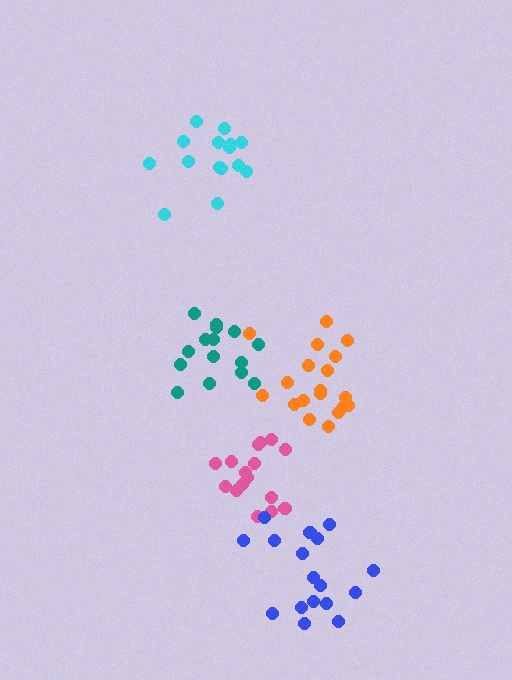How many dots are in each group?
Group 1: 16 dots, Group 2: 15 dots, Group 3: 17 dots, Group 4: 19 dots, Group 5: 15 dots (82 total).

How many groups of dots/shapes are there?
There are 5 groups.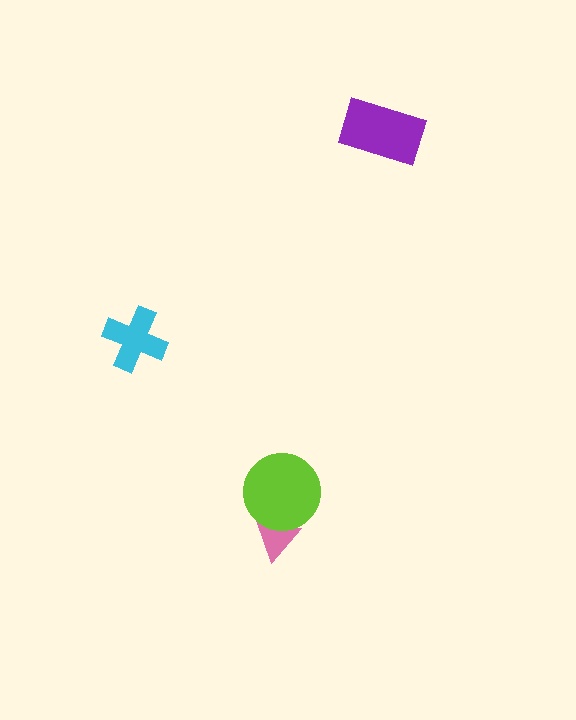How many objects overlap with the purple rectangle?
0 objects overlap with the purple rectangle.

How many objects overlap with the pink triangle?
1 object overlaps with the pink triangle.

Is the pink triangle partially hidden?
Yes, it is partially covered by another shape.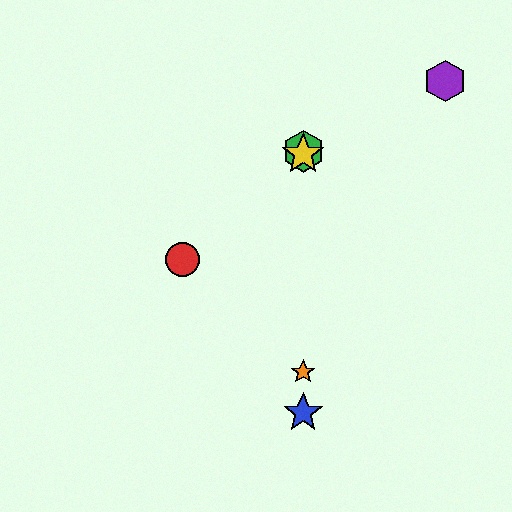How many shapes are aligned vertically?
4 shapes (the blue star, the green hexagon, the yellow star, the orange star) are aligned vertically.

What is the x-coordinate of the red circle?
The red circle is at x≈182.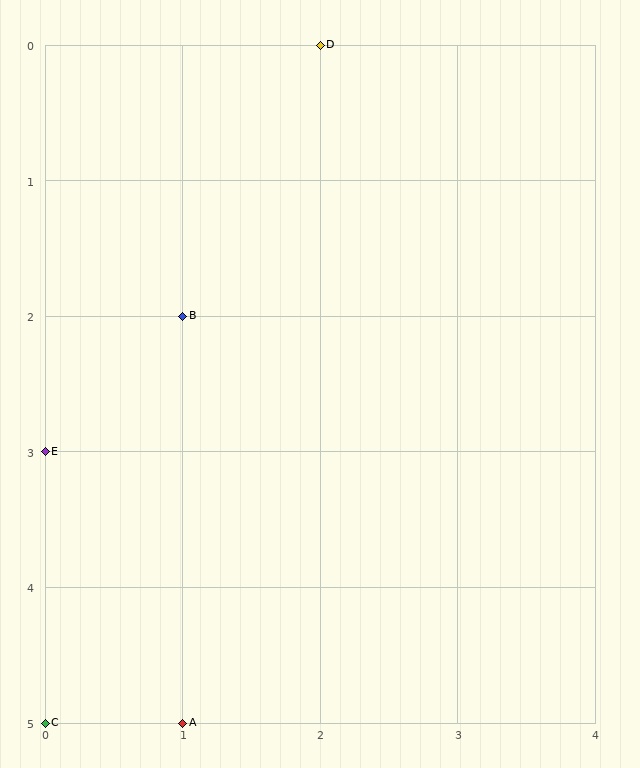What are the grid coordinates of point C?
Point C is at grid coordinates (0, 5).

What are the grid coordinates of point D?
Point D is at grid coordinates (2, 0).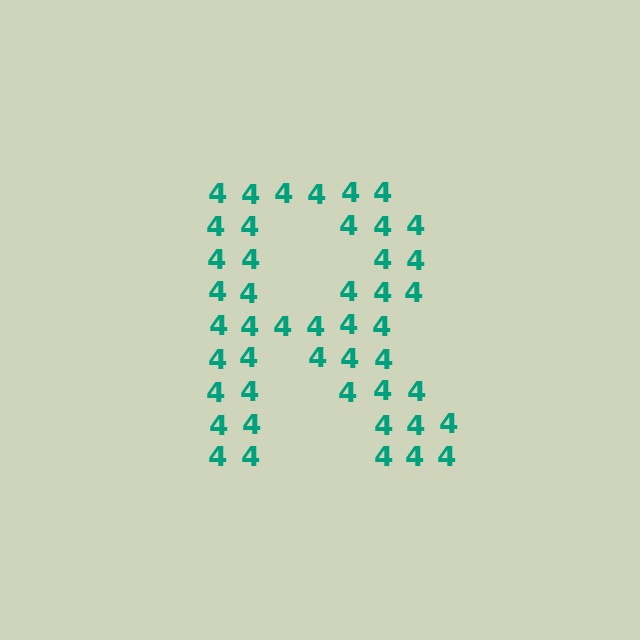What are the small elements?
The small elements are digit 4's.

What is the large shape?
The large shape is the letter R.